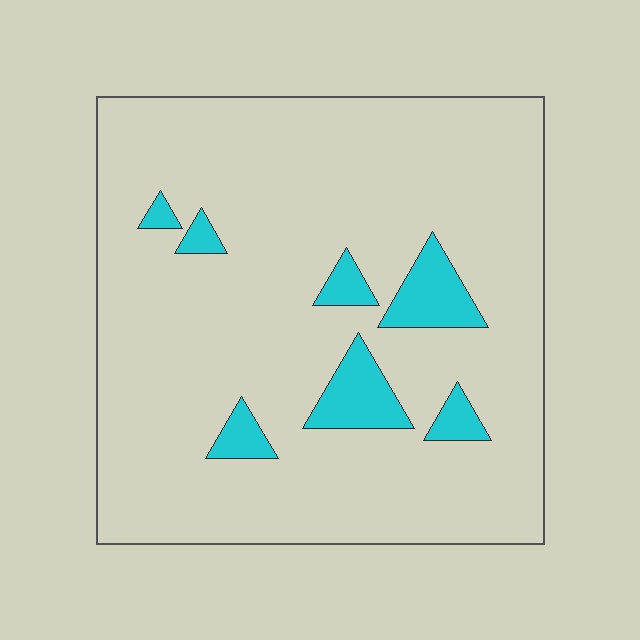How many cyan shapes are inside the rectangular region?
7.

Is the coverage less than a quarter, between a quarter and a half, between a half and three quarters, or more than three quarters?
Less than a quarter.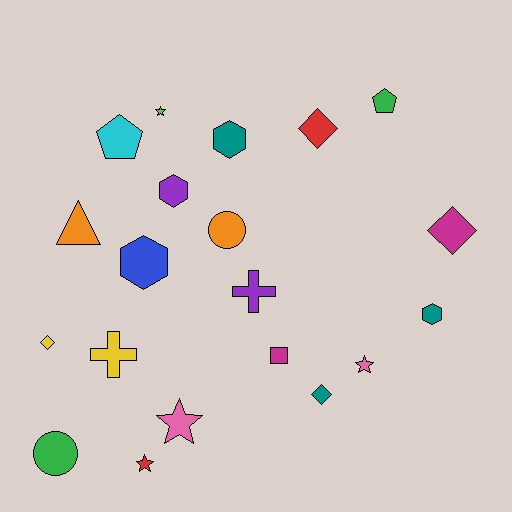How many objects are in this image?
There are 20 objects.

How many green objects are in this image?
There are 2 green objects.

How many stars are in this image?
There are 4 stars.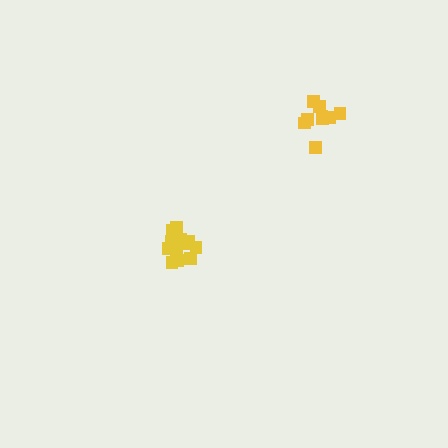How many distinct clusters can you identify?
There are 2 distinct clusters.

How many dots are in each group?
Group 1: 14 dots, Group 2: 9 dots (23 total).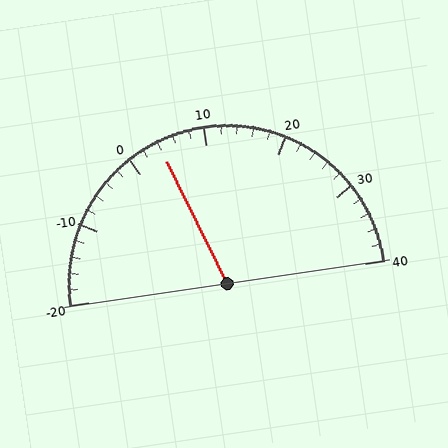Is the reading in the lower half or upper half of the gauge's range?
The reading is in the lower half of the range (-20 to 40).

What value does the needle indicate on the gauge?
The needle indicates approximately 4.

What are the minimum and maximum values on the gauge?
The gauge ranges from -20 to 40.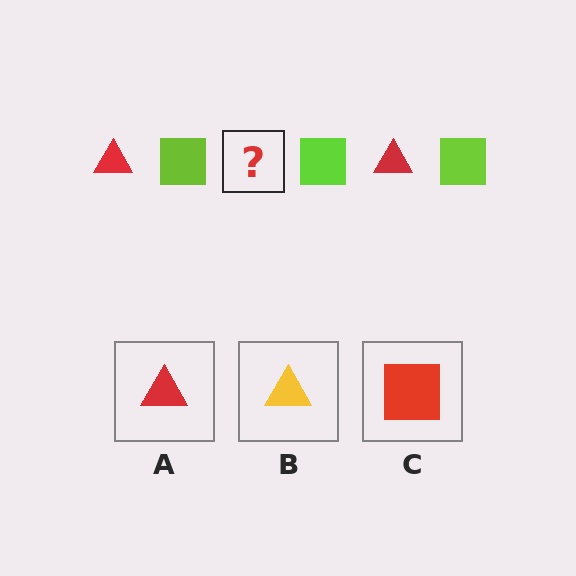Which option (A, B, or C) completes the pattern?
A.